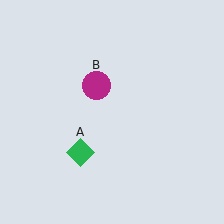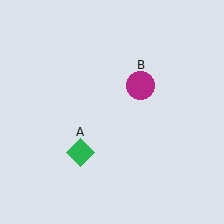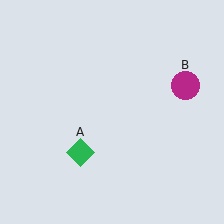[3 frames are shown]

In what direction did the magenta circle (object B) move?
The magenta circle (object B) moved right.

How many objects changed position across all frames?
1 object changed position: magenta circle (object B).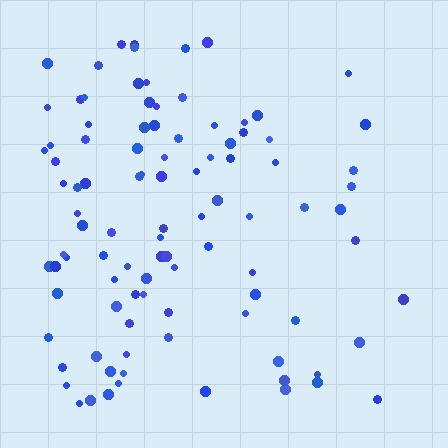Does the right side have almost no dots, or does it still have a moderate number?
Still a moderate number, just noticeably fewer than the left.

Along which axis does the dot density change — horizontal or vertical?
Horizontal.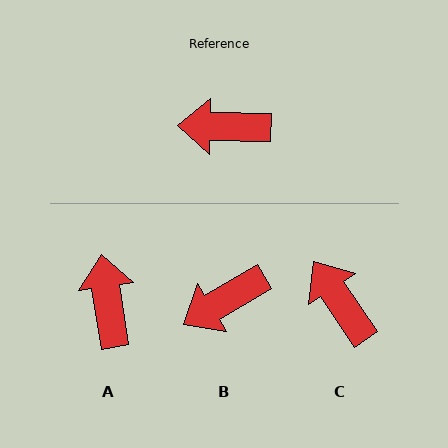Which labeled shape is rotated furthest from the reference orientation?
A, about 81 degrees away.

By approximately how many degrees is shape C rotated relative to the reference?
Approximately 55 degrees clockwise.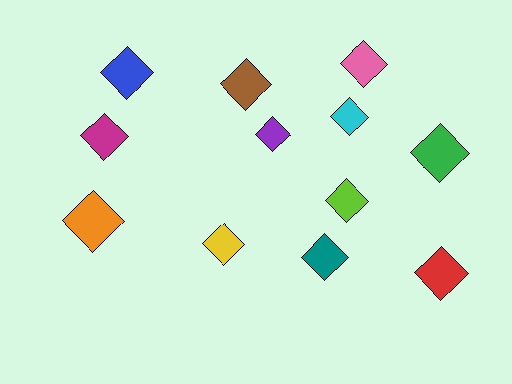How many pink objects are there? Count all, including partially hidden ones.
There is 1 pink object.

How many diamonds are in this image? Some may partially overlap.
There are 12 diamonds.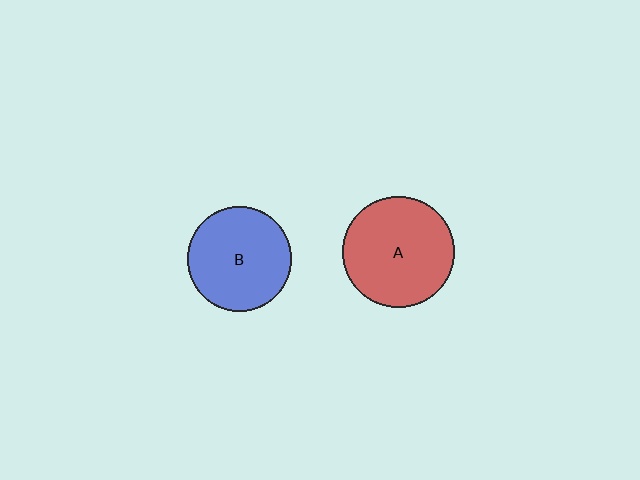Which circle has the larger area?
Circle A (red).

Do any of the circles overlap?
No, none of the circles overlap.